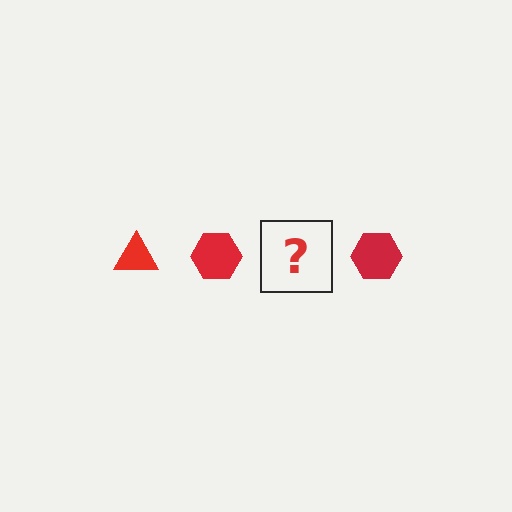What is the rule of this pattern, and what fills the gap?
The rule is that the pattern cycles through triangle, hexagon shapes in red. The gap should be filled with a red triangle.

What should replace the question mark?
The question mark should be replaced with a red triangle.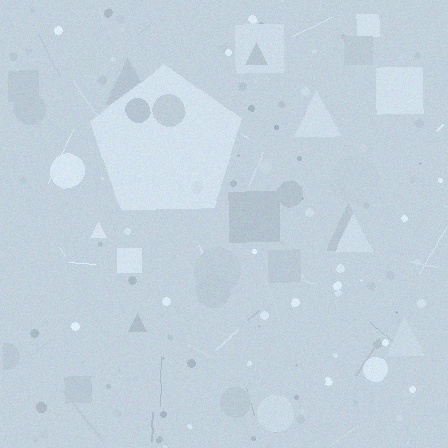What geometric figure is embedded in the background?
A pentagon is embedded in the background.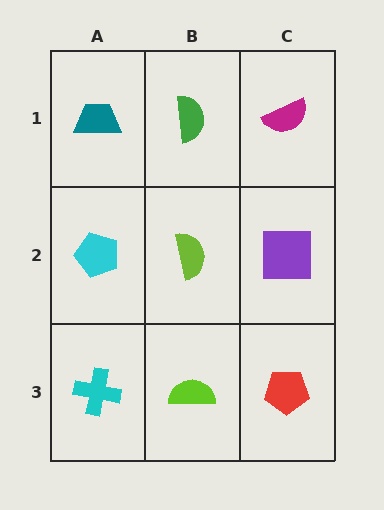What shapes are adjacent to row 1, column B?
A lime semicircle (row 2, column B), a teal trapezoid (row 1, column A), a magenta semicircle (row 1, column C).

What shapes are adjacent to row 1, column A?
A cyan pentagon (row 2, column A), a green semicircle (row 1, column B).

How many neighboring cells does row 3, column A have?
2.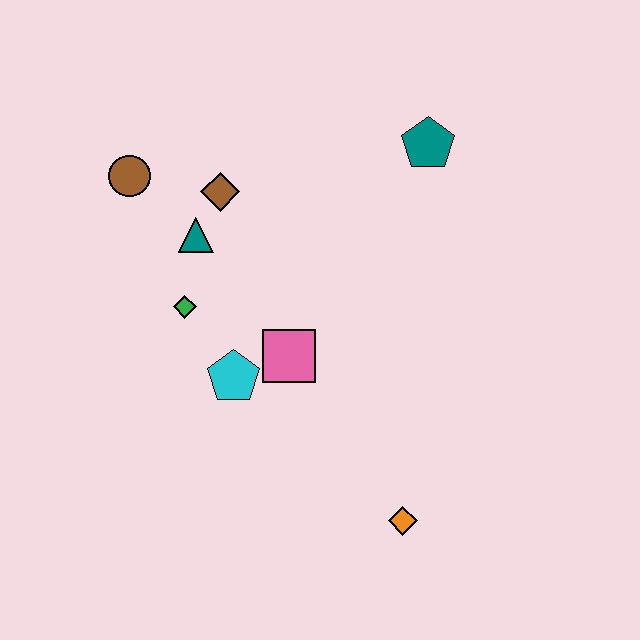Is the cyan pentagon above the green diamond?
No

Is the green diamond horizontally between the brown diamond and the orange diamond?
No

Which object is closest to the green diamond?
The teal triangle is closest to the green diamond.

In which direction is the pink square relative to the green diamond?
The pink square is to the right of the green diamond.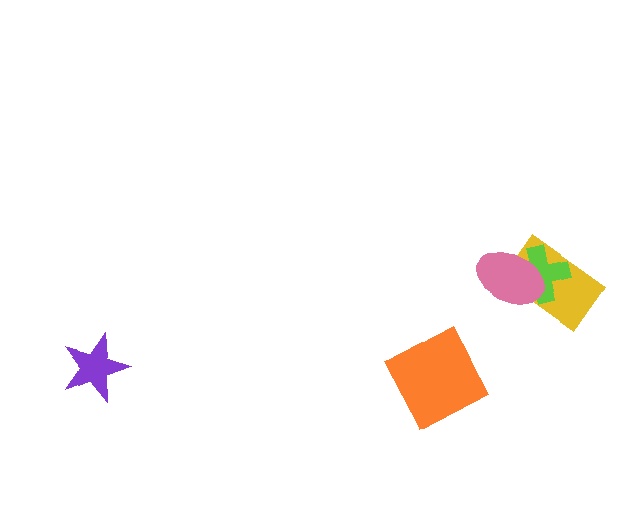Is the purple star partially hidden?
No, no other shape covers it.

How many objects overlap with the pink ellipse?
2 objects overlap with the pink ellipse.